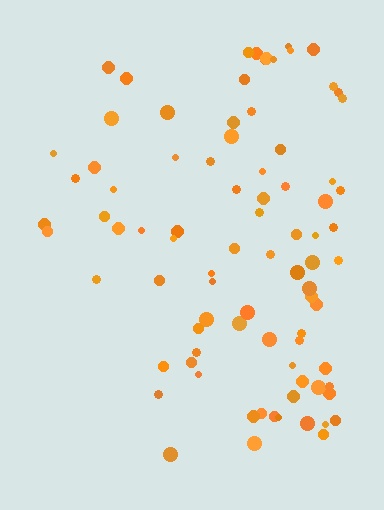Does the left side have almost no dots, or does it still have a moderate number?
Still a moderate number, just noticeably fewer than the right.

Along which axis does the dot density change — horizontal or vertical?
Horizontal.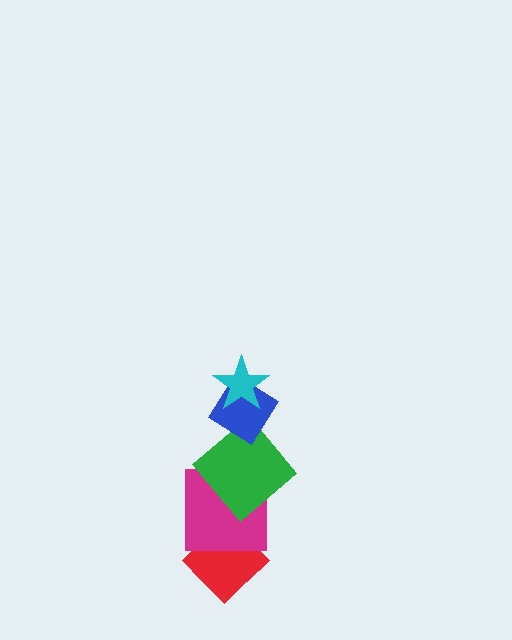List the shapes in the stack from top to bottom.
From top to bottom: the cyan star, the blue diamond, the green diamond, the magenta square, the red diamond.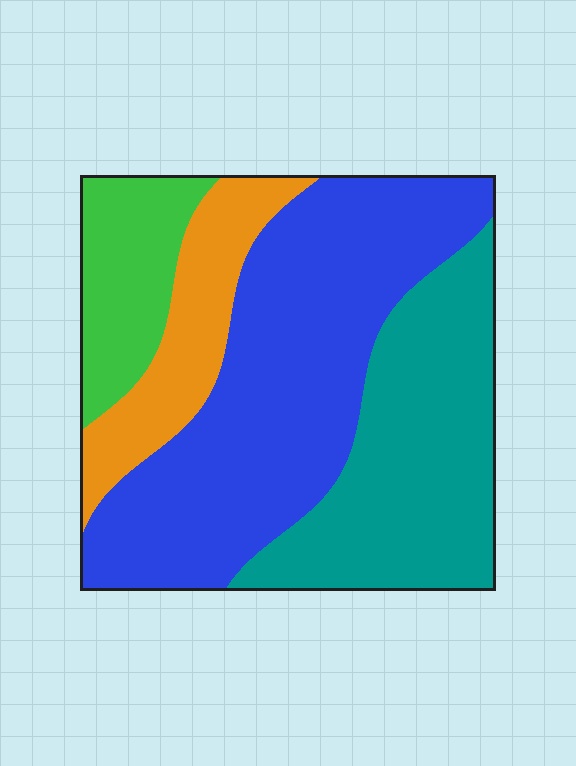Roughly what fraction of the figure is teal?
Teal takes up about one third (1/3) of the figure.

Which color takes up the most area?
Blue, at roughly 45%.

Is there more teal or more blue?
Blue.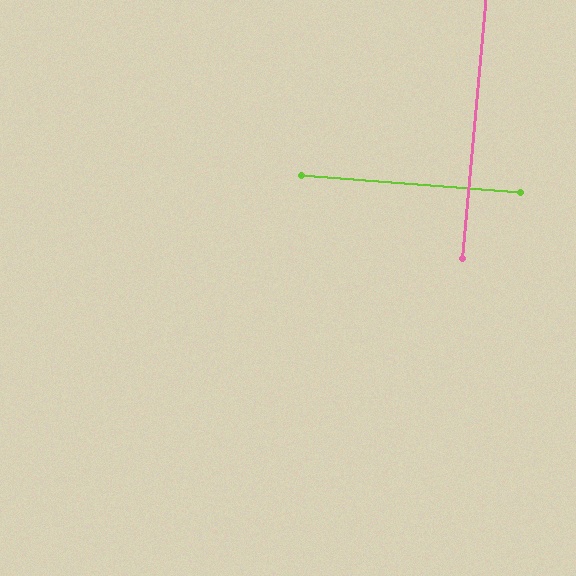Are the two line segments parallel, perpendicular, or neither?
Perpendicular — they meet at approximately 89°.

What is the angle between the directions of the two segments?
Approximately 89 degrees.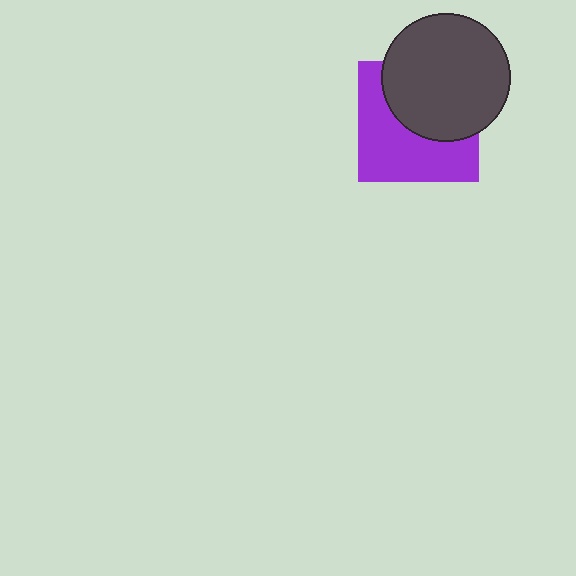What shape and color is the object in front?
The object in front is a dark gray circle.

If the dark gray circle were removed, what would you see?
You would see the complete purple square.